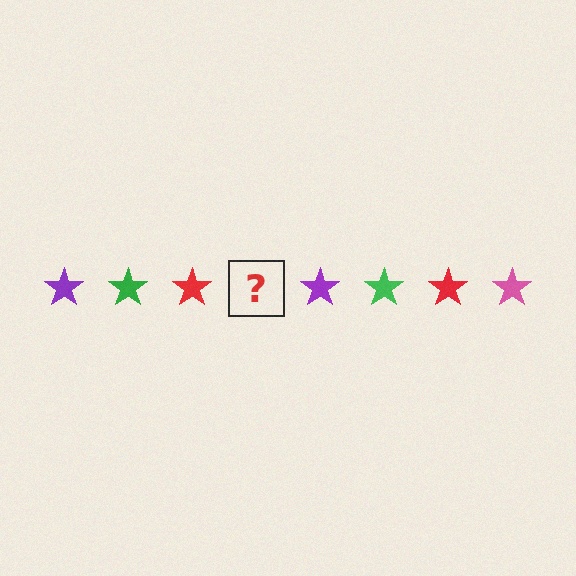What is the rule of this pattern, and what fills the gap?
The rule is that the pattern cycles through purple, green, red, pink stars. The gap should be filled with a pink star.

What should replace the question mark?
The question mark should be replaced with a pink star.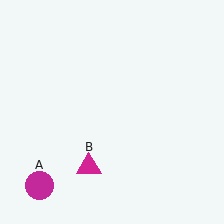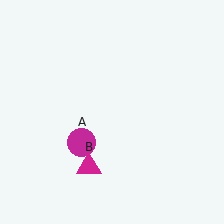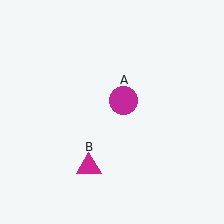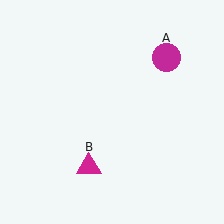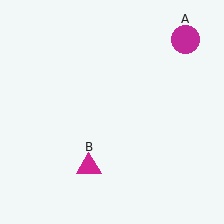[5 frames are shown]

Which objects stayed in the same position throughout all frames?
Magenta triangle (object B) remained stationary.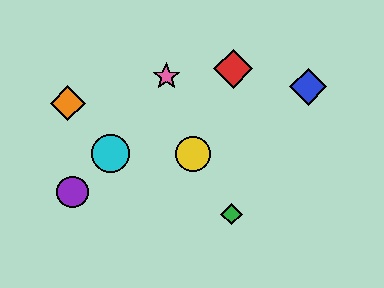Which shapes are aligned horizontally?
The yellow circle, the cyan circle are aligned horizontally.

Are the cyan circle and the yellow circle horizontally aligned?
Yes, both are at y≈154.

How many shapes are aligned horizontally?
2 shapes (the yellow circle, the cyan circle) are aligned horizontally.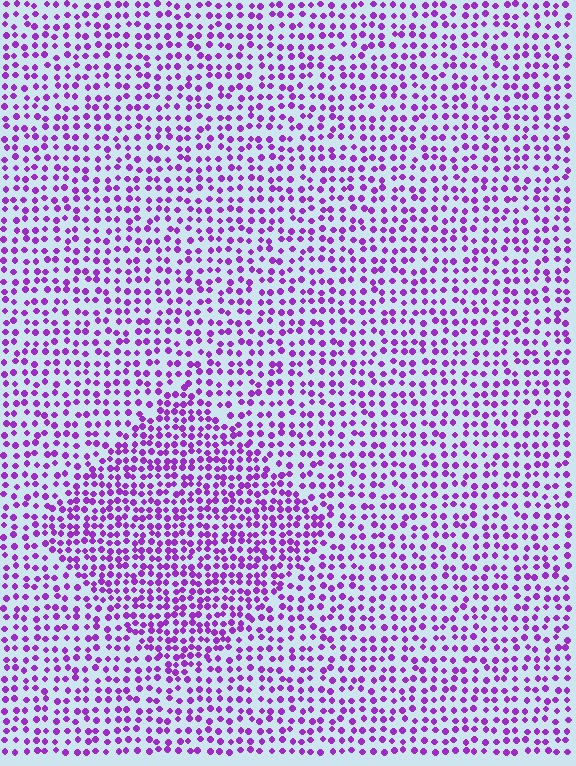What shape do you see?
I see a diamond.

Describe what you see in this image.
The image contains small purple elements arranged at two different densities. A diamond-shaped region is visible where the elements are more densely packed than the surrounding area.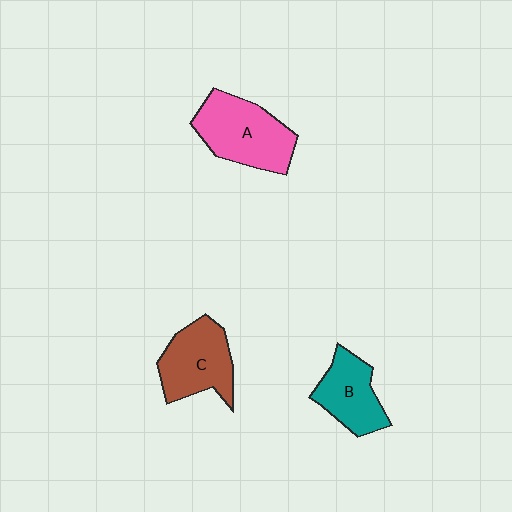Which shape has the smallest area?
Shape B (teal).